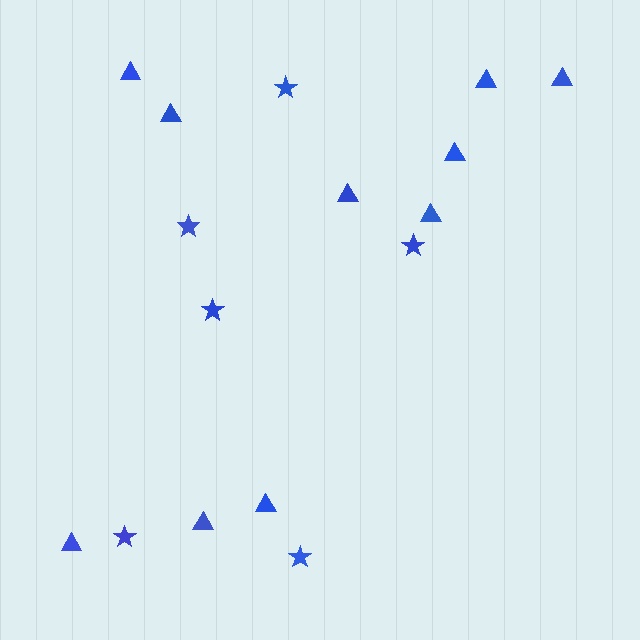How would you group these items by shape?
There are 2 groups: one group of stars (6) and one group of triangles (10).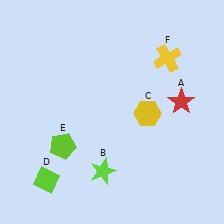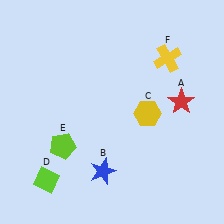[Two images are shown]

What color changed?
The star (B) changed from lime in Image 1 to blue in Image 2.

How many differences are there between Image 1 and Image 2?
There is 1 difference between the two images.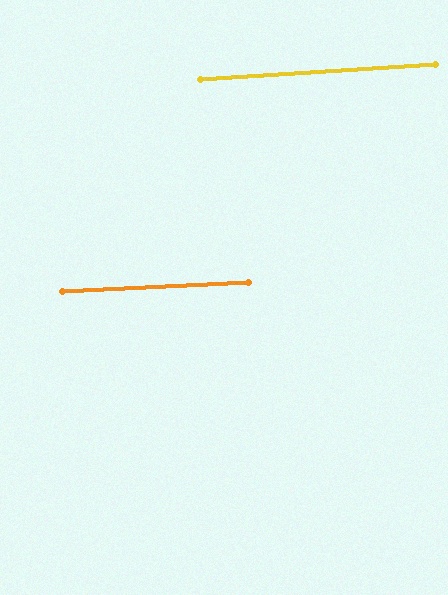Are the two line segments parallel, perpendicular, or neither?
Parallel — their directions differ by only 1.2°.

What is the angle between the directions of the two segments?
Approximately 1 degree.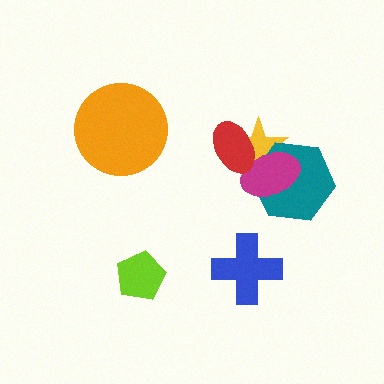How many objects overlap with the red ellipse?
2 objects overlap with the red ellipse.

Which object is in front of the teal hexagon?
The magenta ellipse is in front of the teal hexagon.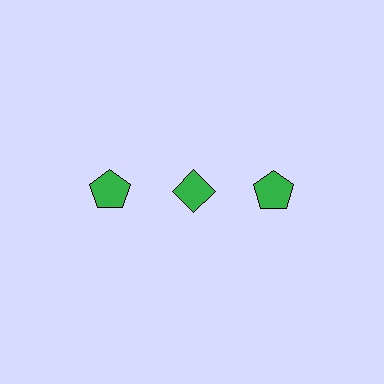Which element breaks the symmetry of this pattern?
The green diamond in the top row, second from left column breaks the symmetry. All other shapes are green pentagons.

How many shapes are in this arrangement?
There are 3 shapes arranged in a grid pattern.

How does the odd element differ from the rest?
It has a different shape: diamond instead of pentagon.